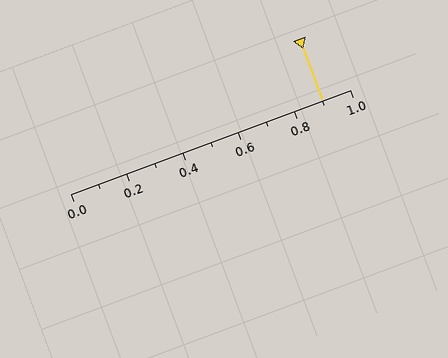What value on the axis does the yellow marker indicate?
The marker indicates approximately 0.9.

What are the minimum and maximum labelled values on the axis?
The axis runs from 0.0 to 1.0.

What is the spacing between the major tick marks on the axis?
The major ticks are spaced 0.2 apart.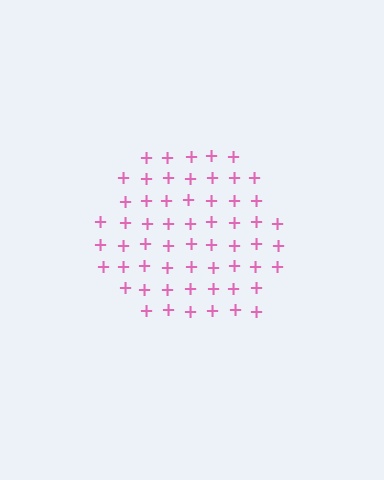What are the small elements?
The small elements are plus signs.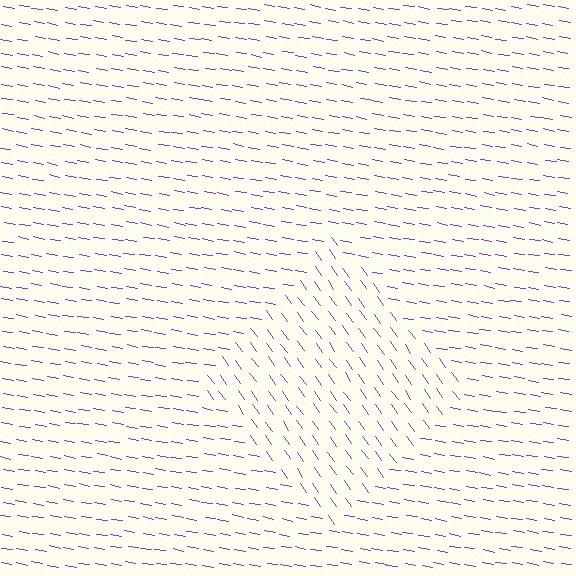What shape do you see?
I see a diamond.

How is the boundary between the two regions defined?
The boundary is defined purely by a change in line orientation (approximately 45 degrees difference). All lines are the same color and thickness.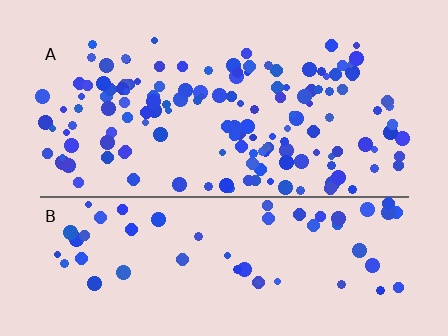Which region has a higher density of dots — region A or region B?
A (the top).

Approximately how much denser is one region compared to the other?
Approximately 2.5× — region A over region B.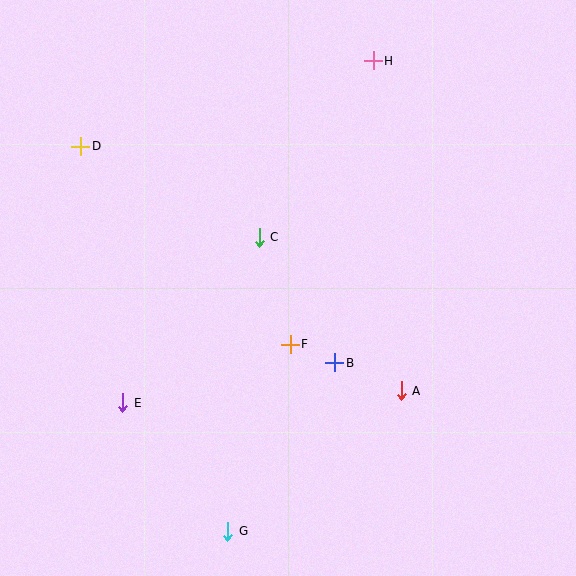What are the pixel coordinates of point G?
Point G is at (228, 531).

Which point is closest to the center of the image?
Point F at (290, 344) is closest to the center.